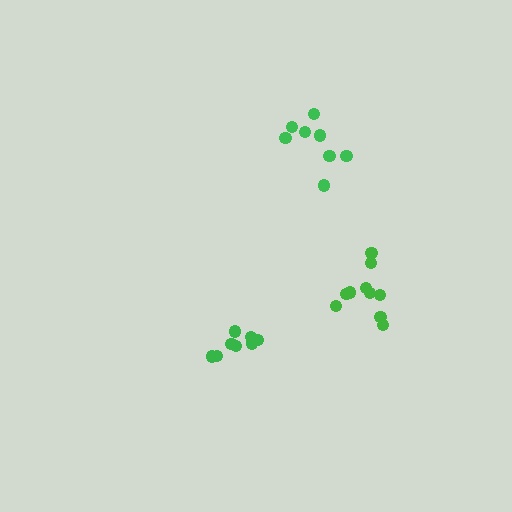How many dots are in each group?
Group 1: 10 dots, Group 2: 8 dots, Group 3: 8 dots (26 total).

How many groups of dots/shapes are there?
There are 3 groups.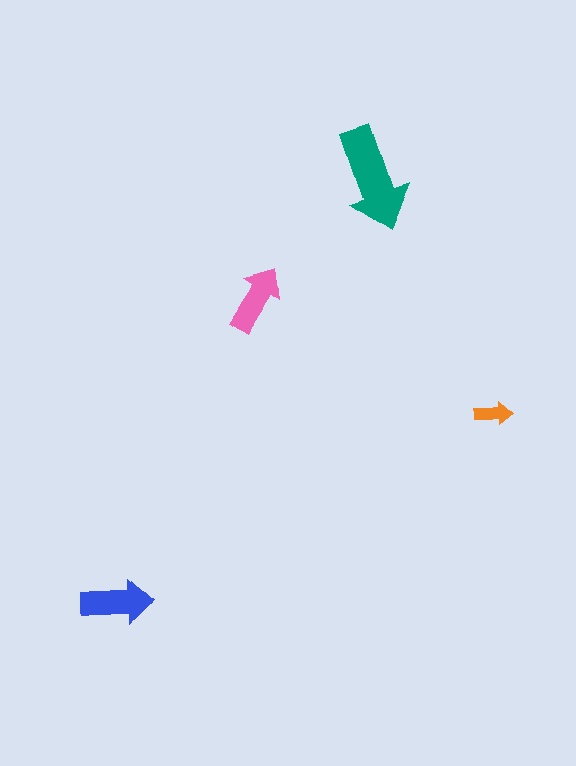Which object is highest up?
The teal arrow is topmost.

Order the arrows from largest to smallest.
the teal one, the blue one, the pink one, the orange one.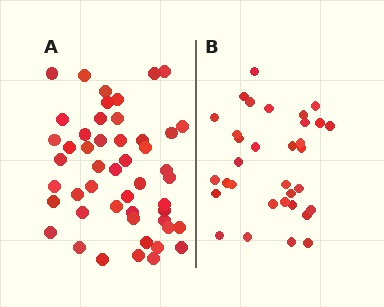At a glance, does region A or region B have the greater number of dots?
Region A (the left region) has more dots.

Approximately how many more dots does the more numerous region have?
Region A has approximately 15 more dots than region B.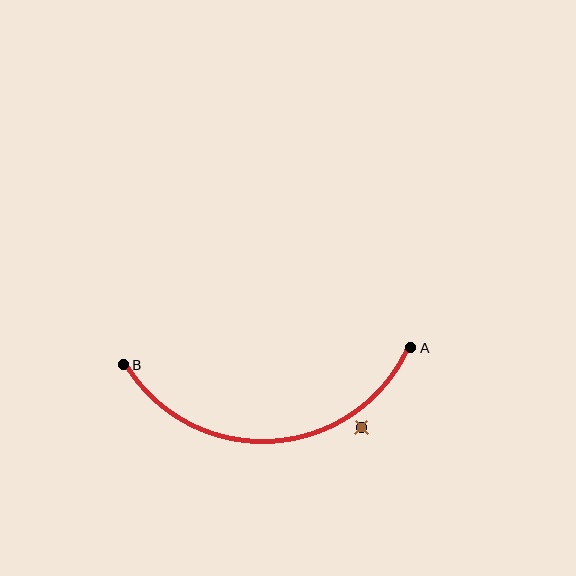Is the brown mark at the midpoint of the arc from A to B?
No — the brown mark does not lie on the arc at all. It sits slightly outside the curve.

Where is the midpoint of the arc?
The arc midpoint is the point on the curve farthest from the straight line joining A and B. It sits below that line.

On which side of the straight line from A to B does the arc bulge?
The arc bulges below the straight line connecting A and B.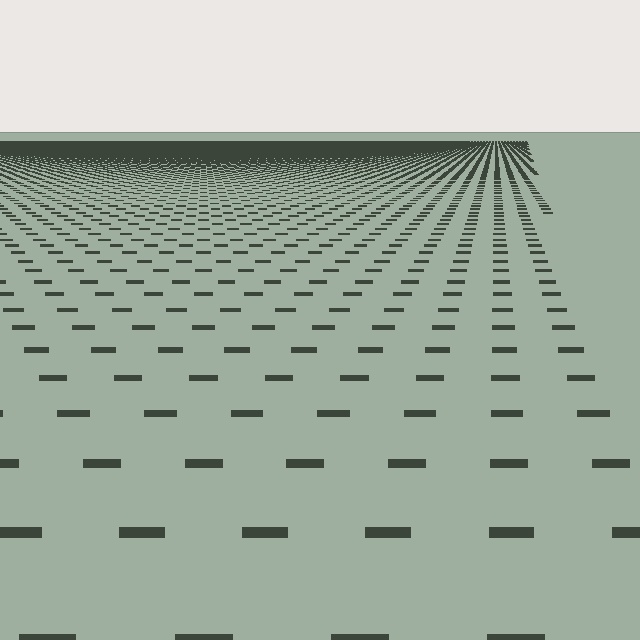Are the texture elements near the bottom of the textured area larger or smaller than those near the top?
Larger. Near the bottom, elements are closer to the viewer and appear at a bigger on-screen size.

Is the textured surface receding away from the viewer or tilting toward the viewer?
The surface is receding away from the viewer. Texture elements get smaller and denser toward the top.